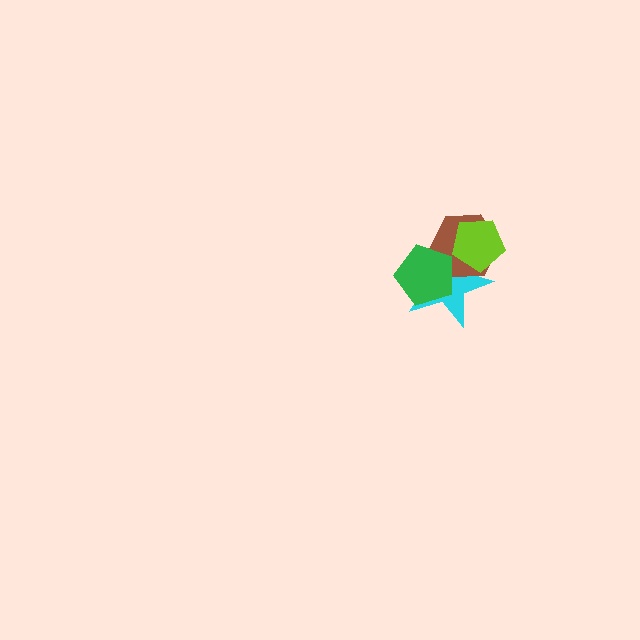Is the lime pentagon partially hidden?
No, no other shape covers it.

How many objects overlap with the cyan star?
3 objects overlap with the cyan star.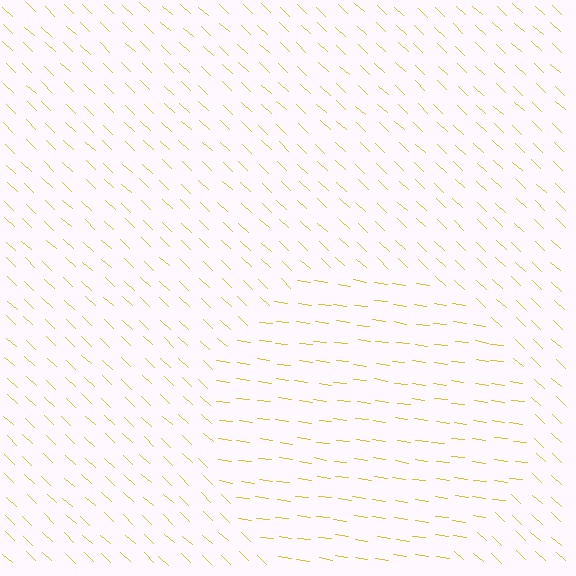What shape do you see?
I see a circle.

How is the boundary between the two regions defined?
The boundary is defined purely by a change in line orientation (approximately 36 degrees difference). All lines are the same color and thickness.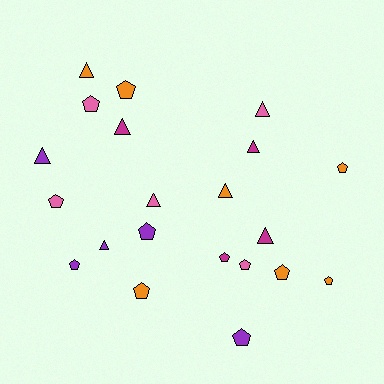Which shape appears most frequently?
Pentagon, with 12 objects.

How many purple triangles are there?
There are 2 purple triangles.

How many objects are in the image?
There are 21 objects.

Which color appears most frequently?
Orange, with 7 objects.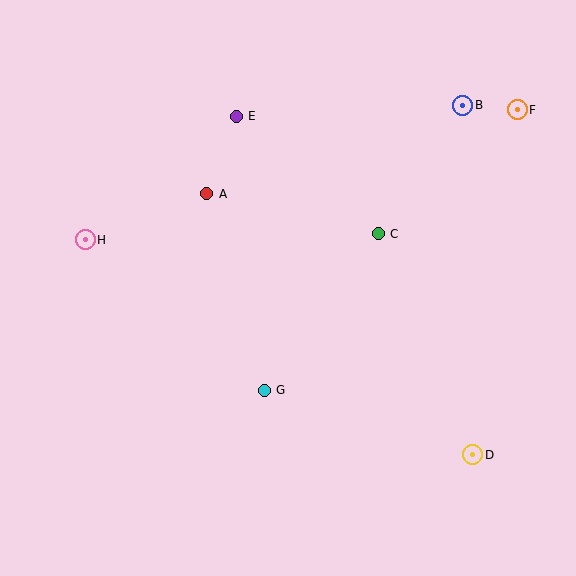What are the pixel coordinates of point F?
Point F is at (517, 110).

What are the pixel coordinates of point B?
Point B is at (463, 105).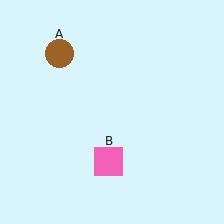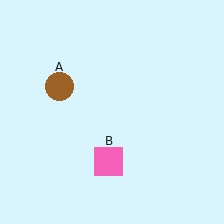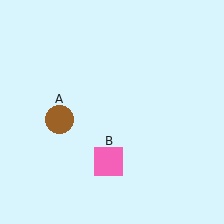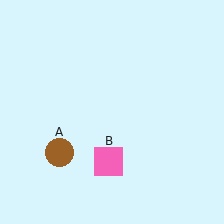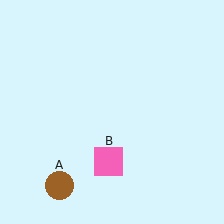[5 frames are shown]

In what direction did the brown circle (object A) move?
The brown circle (object A) moved down.